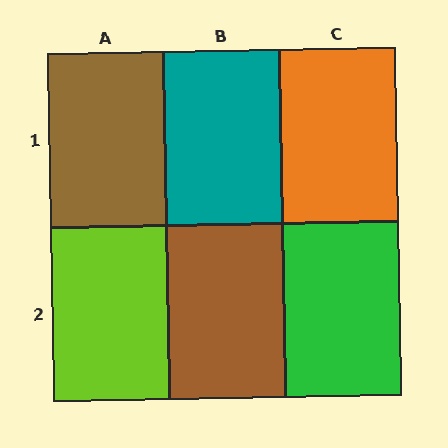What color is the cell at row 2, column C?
Green.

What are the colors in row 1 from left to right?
Brown, teal, orange.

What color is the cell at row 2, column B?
Brown.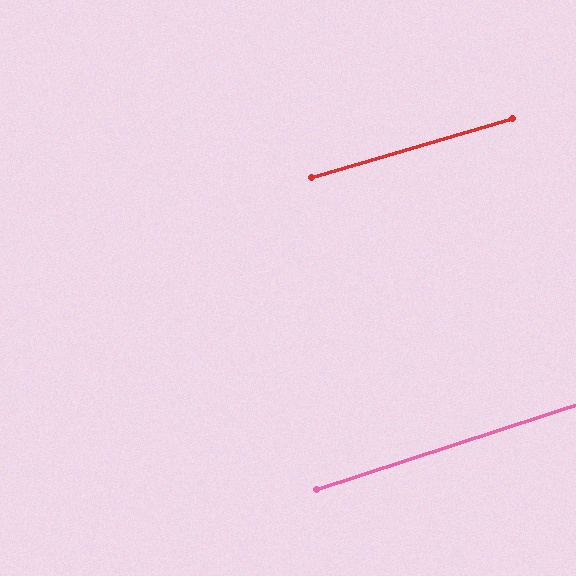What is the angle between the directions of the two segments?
Approximately 2 degrees.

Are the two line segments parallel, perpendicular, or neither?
Parallel — their directions differ by only 1.6°.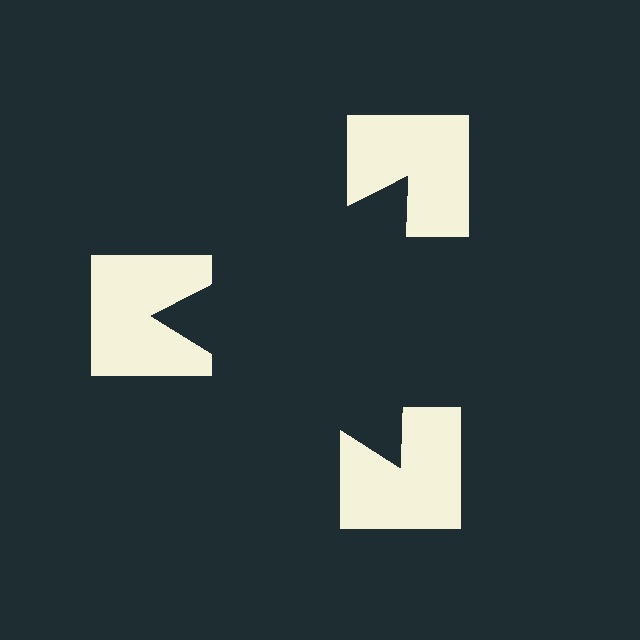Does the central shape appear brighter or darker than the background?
It typically appears slightly darker than the background, even though no actual brightness change is drawn.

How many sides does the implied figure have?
3 sides.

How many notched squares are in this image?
There are 3 — one at each vertex of the illusory triangle.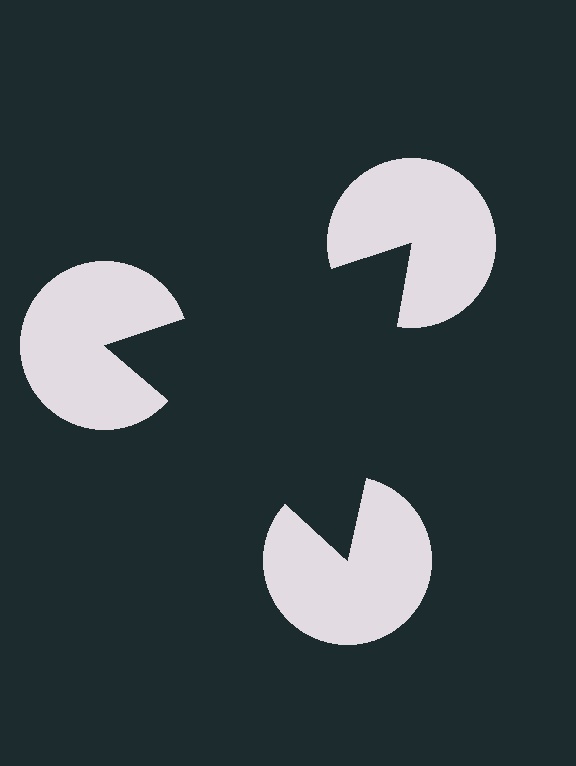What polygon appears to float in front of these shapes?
An illusory triangle — its edges are inferred from the aligned wedge cuts in the pac-man discs, not physically drawn.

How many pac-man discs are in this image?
There are 3 — one at each vertex of the illusory triangle.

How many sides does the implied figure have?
3 sides.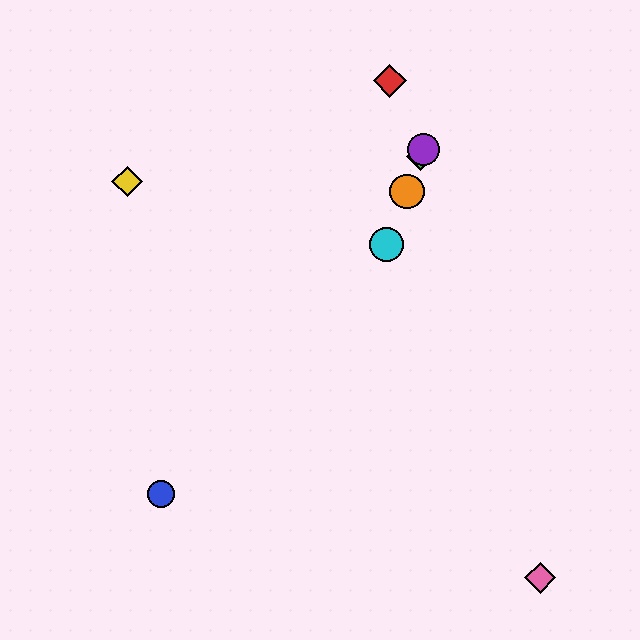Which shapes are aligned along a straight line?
The green diamond, the purple circle, the orange circle, the cyan circle are aligned along a straight line.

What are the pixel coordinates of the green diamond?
The green diamond is at (420, 156).